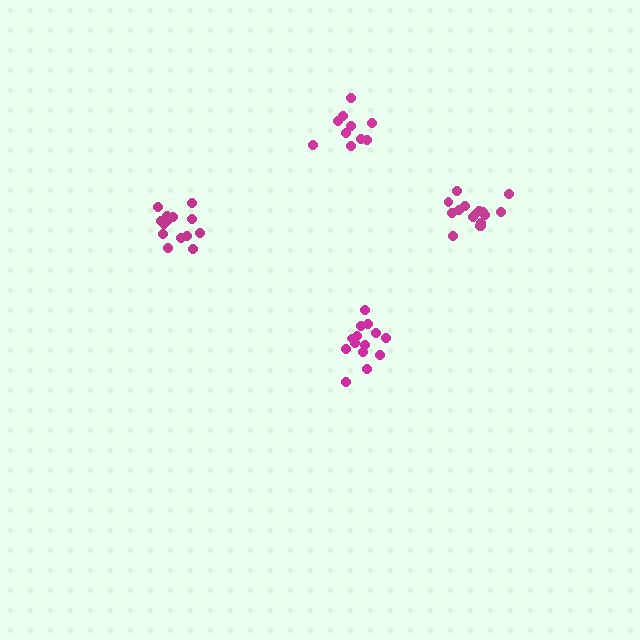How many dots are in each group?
Group 1: 14 dots, Group 2: 14 dots, Group 3: 10 dots, Group 4: 16 dots (54 total).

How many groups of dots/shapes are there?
There are 4 groups.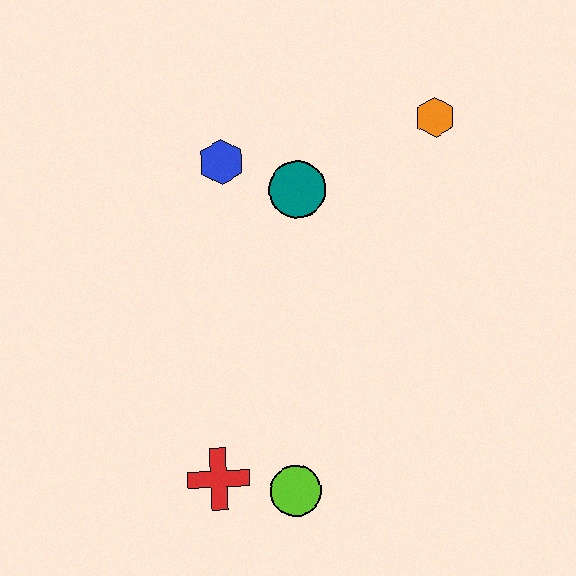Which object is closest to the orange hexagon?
The teal circle is closest to the orange hexagon.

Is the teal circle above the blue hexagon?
No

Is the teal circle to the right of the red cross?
Yes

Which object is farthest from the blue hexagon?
The lime circle is farthest from the blue hexagon.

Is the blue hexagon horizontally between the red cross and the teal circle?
Yes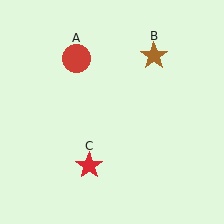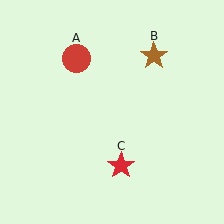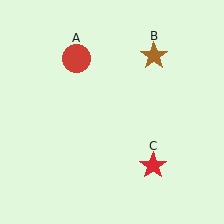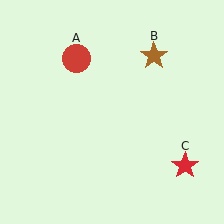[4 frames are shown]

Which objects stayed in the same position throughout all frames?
Red circle (object A) and brown star (object B) remained stationary.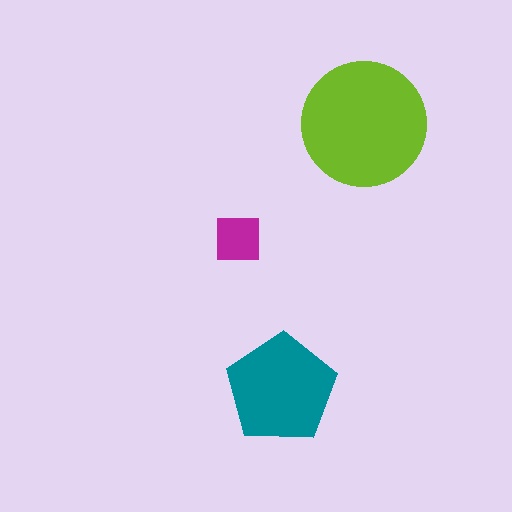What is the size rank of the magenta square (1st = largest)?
3rd.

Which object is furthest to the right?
The lime circle is rightmost.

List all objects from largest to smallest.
The lime circle, the teal pentagon, the magenta square.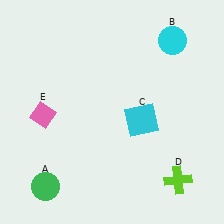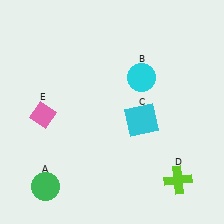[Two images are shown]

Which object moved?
The cyan circle (B) moved down.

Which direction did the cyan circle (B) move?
The cyan circle (B) moved down.